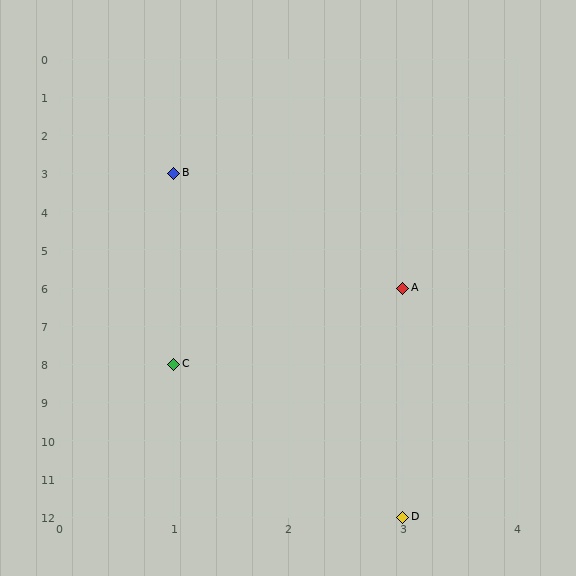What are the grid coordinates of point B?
Point B is at grid coordinates (1, 3).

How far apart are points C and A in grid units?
Points C and A are 2 columns and 2 rows apart (about 2.8 grid units diagonally).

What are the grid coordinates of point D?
Point D is at grid coordinates (3, 12).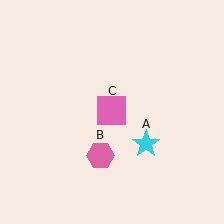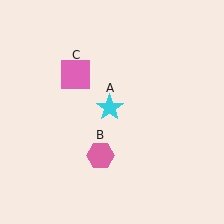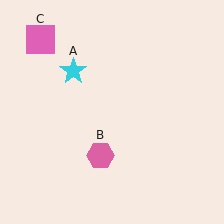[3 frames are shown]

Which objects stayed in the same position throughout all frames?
Pink hexagon (object B) remained stationary.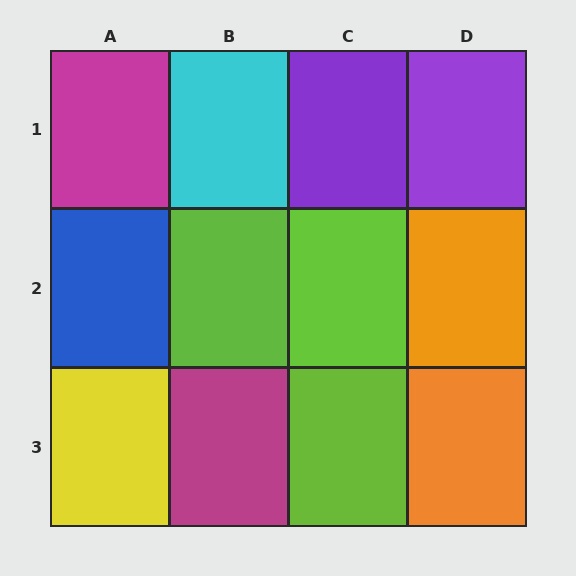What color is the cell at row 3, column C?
Lime.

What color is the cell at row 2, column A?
Blue.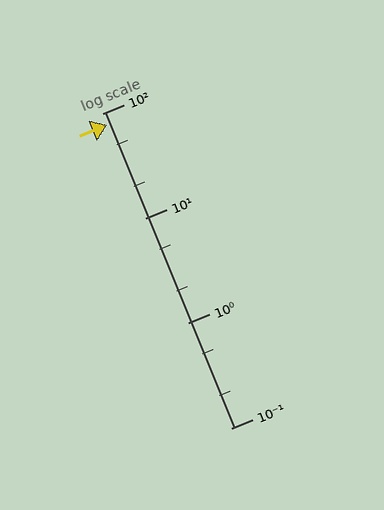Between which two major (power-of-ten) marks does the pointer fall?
The pointer is between 10 and 100.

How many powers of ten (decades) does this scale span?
The scale spans 3 decades, from 0.1 to 100.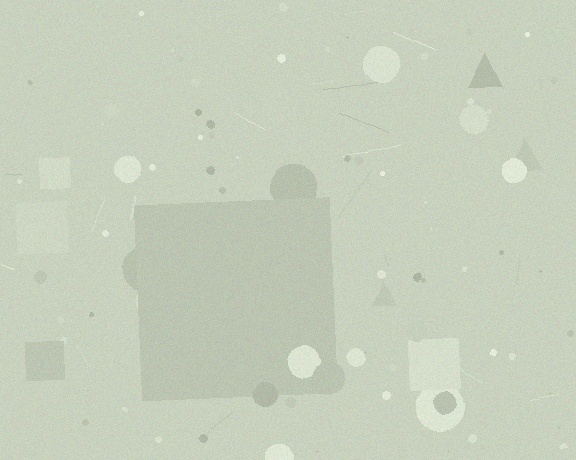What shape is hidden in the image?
A square is hidden in the image.